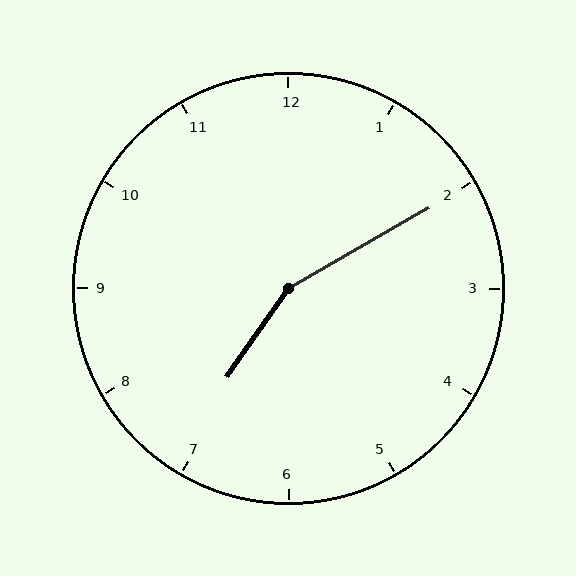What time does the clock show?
7:10.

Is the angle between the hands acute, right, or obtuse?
It is obtuse.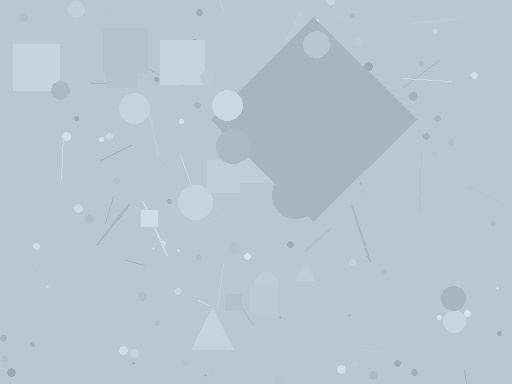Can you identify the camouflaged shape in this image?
The camouflaged shape is a diamond.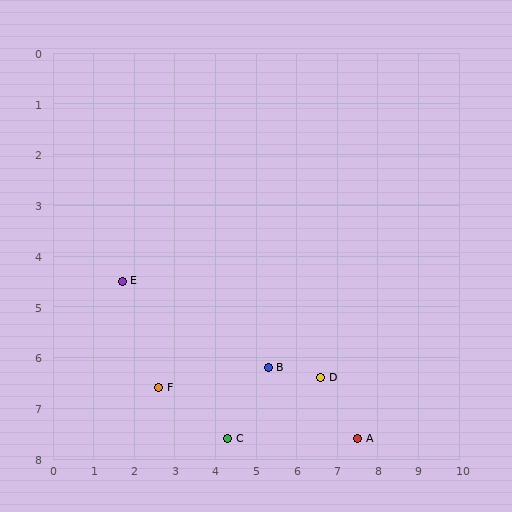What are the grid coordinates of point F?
Point F is at approximately (2.6, 6.6).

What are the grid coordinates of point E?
Point E is at approximately (1.7, 4.5).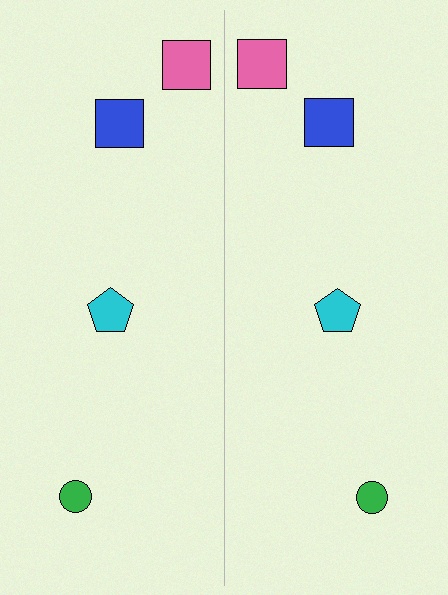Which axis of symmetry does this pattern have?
The pattern has a vertical axis of symmetry running through the center of the image.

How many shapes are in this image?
There are 8 shapes in this image.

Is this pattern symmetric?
Yes, this pattern has bilateral (reflection) symmetry.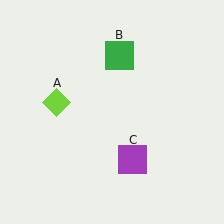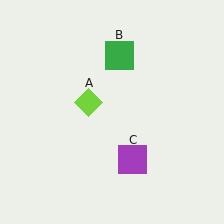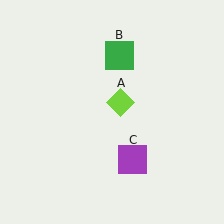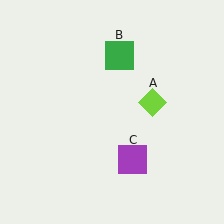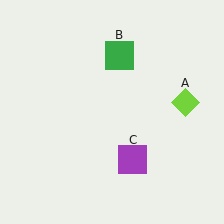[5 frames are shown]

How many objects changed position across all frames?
1 object changed position: lime diamond (object A).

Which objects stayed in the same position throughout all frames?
Green square (object B) and purple square (object C) remained stationary.